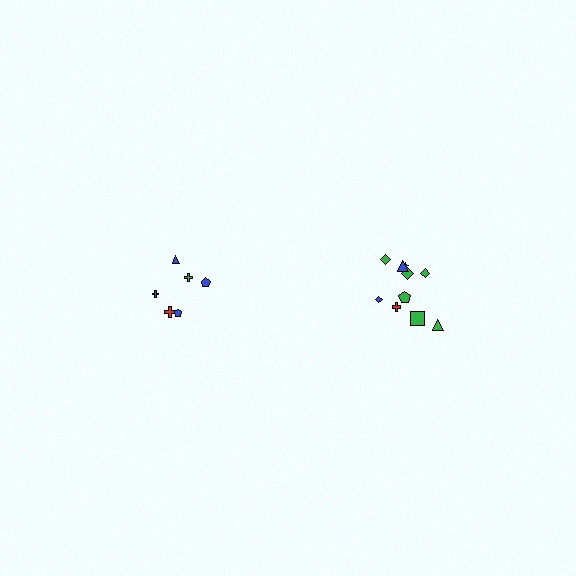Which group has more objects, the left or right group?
The right group.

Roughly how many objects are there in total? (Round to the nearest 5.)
Roughly 15 objects in total.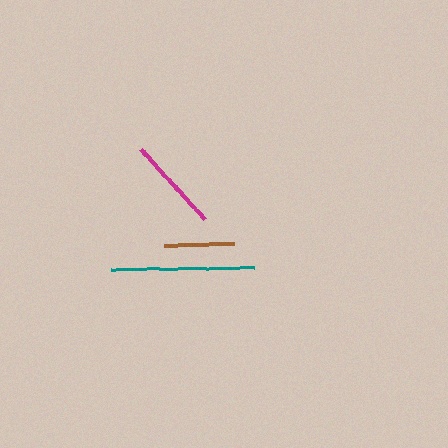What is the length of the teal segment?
The teal segment is approximately 143 pixels long.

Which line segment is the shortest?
The brown line is the shortest at approximately 70 pixels.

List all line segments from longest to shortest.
From longest to shortest: teal, magenta, brown.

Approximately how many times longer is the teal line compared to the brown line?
The teal line is approximately 2.0 times the length of the brown line.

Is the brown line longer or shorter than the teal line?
The teal line is longer than the brown line.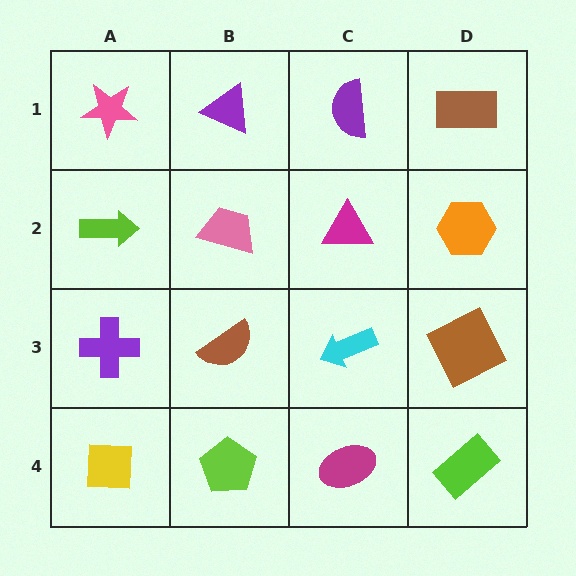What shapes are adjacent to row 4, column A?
A purple cross (row 3, column A), a lime pentagon (row 4, column B).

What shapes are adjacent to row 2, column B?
A purple triangle (row 1, column B), a brown semicircle (row 3, column B), a lime arrow (row 2, column A), a magenta triangle (row 2, column C).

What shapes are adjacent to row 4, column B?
A brown semicircle (row 3, column B), a yellow square (row 4, column A), a magenta ellipse (row 4, column C).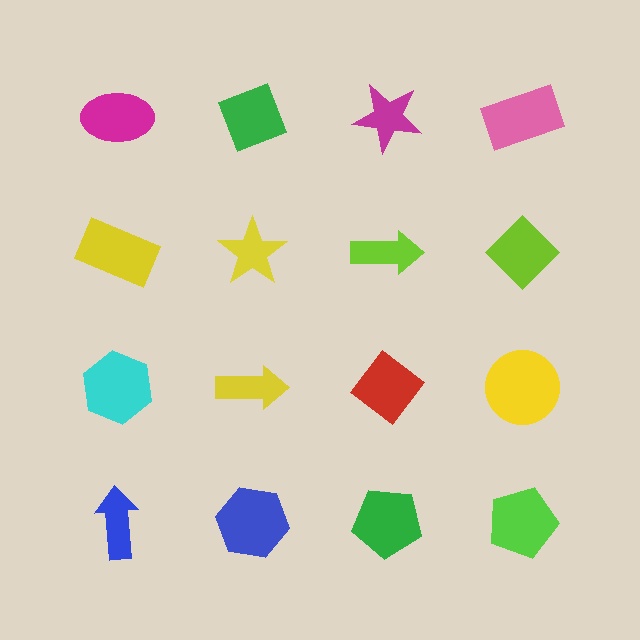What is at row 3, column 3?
A red diamond.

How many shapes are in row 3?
4 shapes.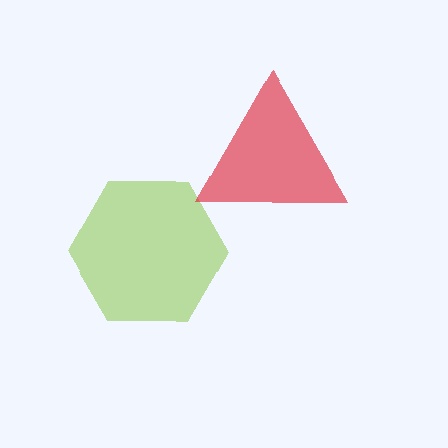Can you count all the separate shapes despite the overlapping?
Yes, there are 2 separate shapes.